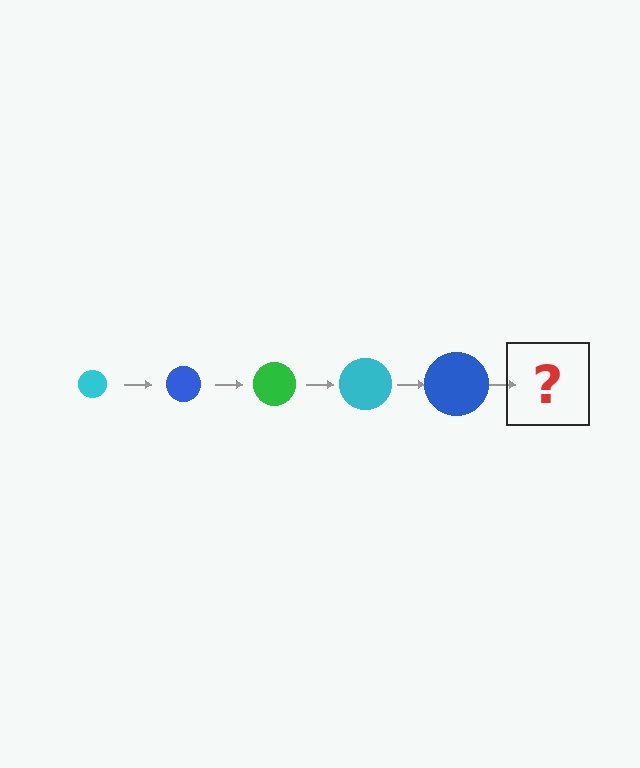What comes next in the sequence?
The next element should be a green circle, larger than the previous one.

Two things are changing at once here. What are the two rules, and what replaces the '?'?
The two rules are that the circle grows larger each step and the color cycles through cyan, blue, and green. The '?' should be a green circle, larger than the previous one.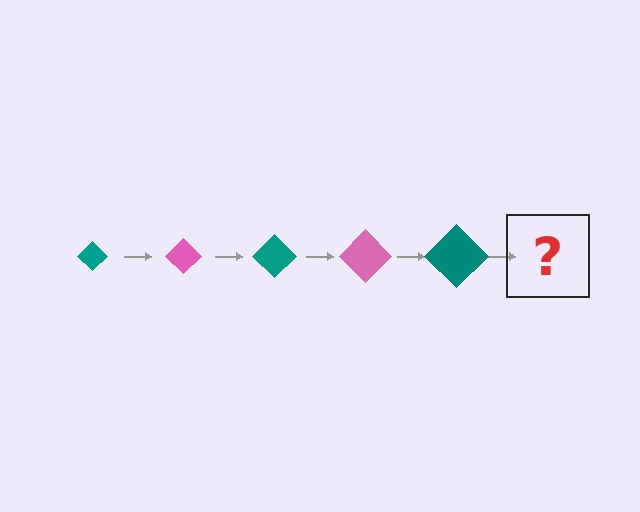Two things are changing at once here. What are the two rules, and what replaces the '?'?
The two rules are that the diamond grows larger each step and the color cycles through teal and pink. The '?' should be a pink diamond, larger than the previous one.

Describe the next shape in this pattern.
It should be a pink diamond, larger than the previous one.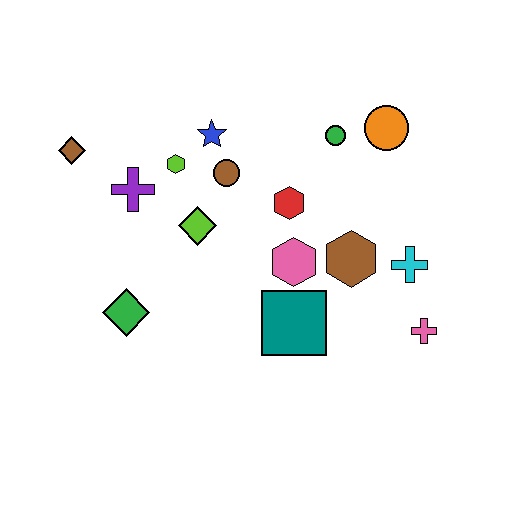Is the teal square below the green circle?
Yes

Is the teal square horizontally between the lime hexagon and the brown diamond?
No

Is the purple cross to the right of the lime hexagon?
No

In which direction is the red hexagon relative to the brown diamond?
The red hexagon is to the right of the brown diamond.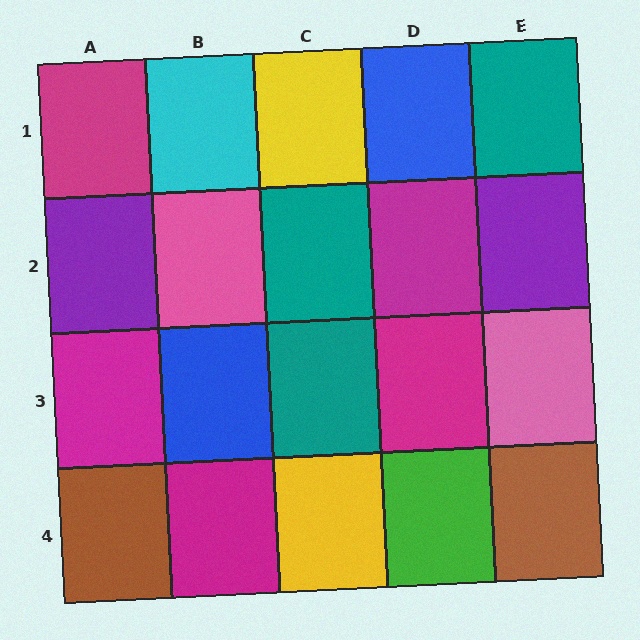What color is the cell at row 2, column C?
Teal.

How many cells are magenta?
5 cells are magenta.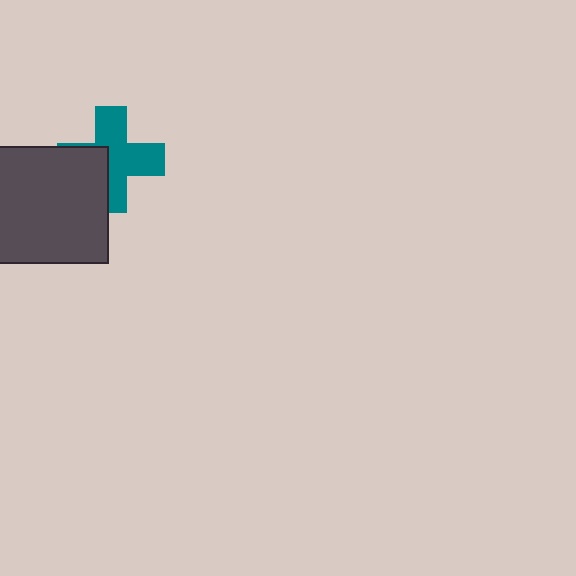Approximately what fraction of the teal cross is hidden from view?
Roughly 36% of the teal cross is hidden behind the dark gray rectangle.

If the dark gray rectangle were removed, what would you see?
You would see the complete teal cross.